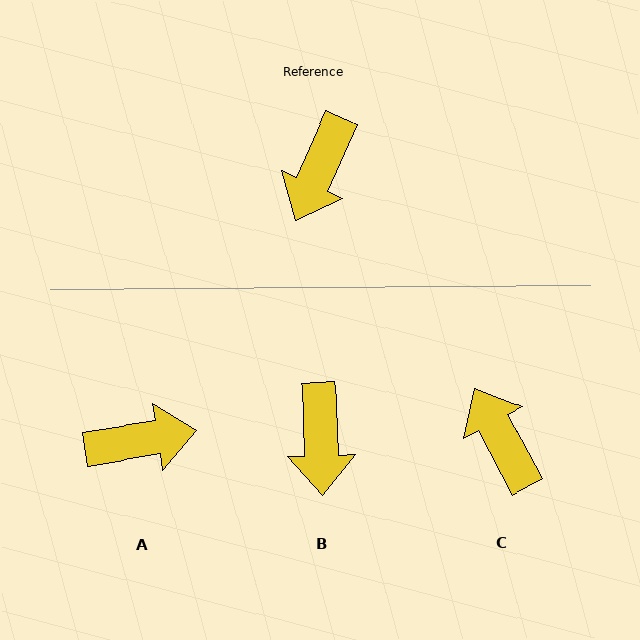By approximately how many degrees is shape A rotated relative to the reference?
Approximately 123 degrees counter-clockwise.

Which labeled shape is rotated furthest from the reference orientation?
C, about 128 degrees away.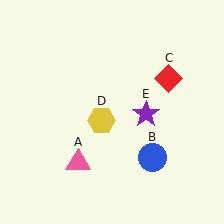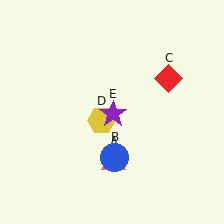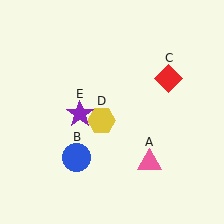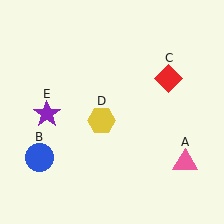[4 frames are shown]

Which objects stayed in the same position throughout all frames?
Red diamond (object C) and yellow hexagon (object D) remained stationary.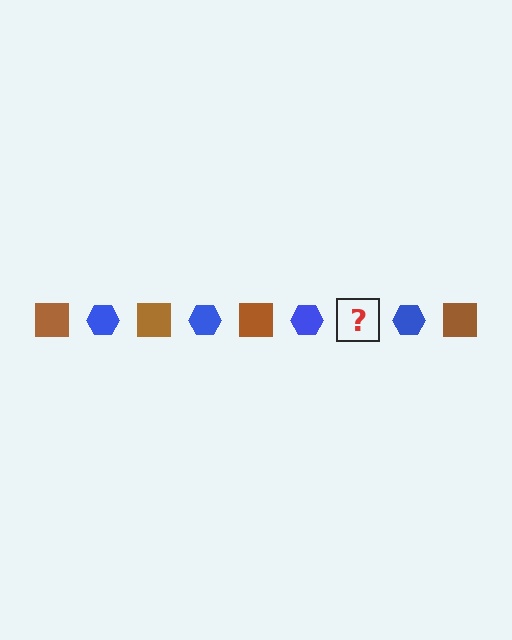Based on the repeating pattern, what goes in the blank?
The blank should be a brown square.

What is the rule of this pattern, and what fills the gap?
The rule is that the pattern alternates between brown square and blue hexagon. The gap should be filled with a brown square.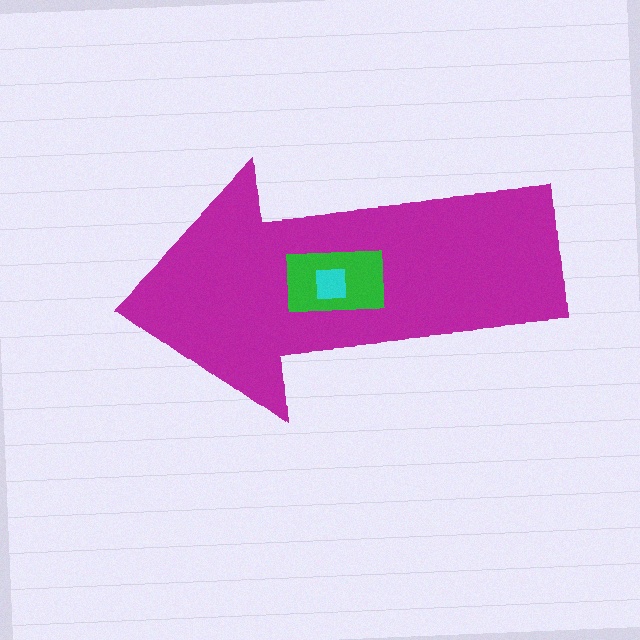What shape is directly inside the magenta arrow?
The green rectangle.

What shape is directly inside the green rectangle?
The cyan square.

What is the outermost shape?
The magenta arrow.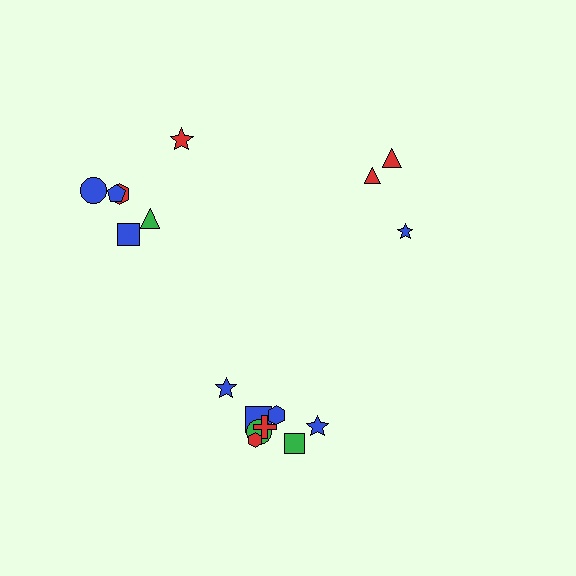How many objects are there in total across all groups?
There are 17 objects.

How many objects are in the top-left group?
There are 6 objects.